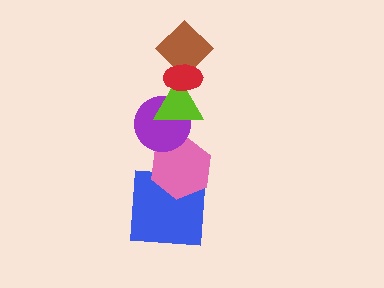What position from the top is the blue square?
The blue square is 6th from the top.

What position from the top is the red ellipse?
The red ellipse is 1st from the top.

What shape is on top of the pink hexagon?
The purple circle is on top of the pink hexagon.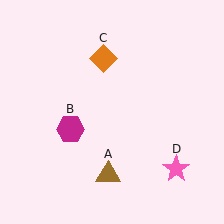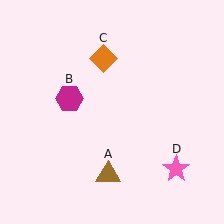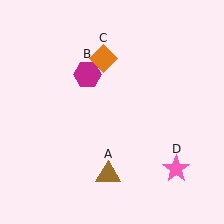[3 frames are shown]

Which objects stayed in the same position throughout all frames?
Brown triangle (object A) and orange diamond (object C) and pink star (object D) remained stationary.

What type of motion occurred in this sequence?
The magenta hexagon (object B) rotated clockwise around the center of the scene.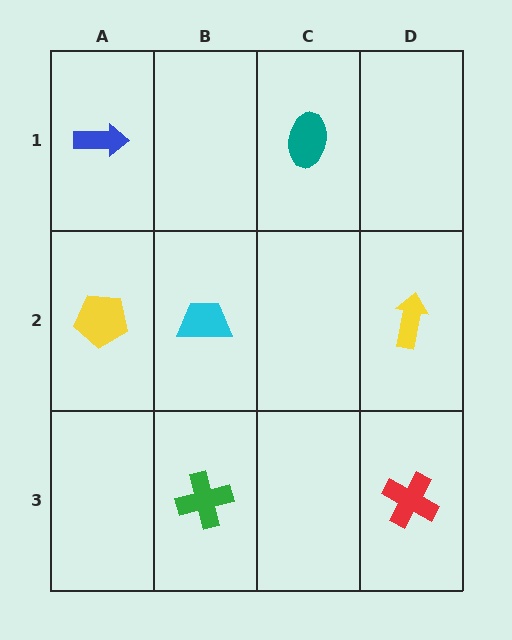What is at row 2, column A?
A yellow pentagon.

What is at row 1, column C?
A teal ellipse.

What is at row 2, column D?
A yellow arrow.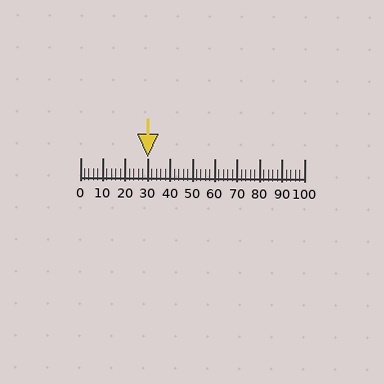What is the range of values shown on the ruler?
The ruler shows values from 0 to 100.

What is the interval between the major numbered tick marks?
The major tick marks are spaced 10 units apart.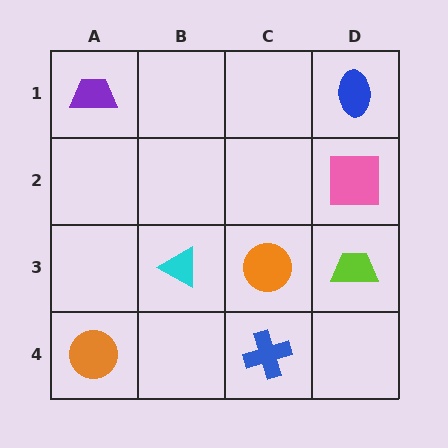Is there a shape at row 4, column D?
No, that cell is empty.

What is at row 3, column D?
A lime trapezoid.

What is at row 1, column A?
A purple trapezoid.